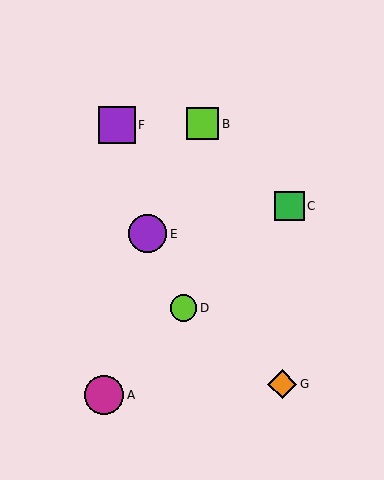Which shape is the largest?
The magenta circle (labeled A) is the largest.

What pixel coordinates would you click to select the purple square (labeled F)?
Click at (117, 125) to select the purple square F.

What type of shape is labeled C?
Shape C is a green square.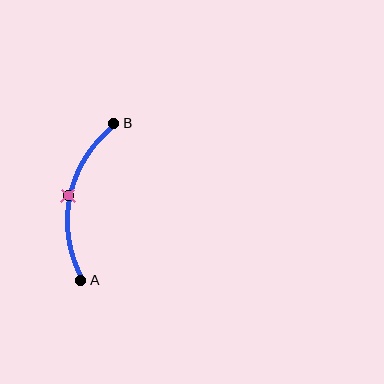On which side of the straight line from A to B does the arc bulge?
The arc bulges to the left of the straight line connecting A and B.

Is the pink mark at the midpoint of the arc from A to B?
Yes. The pink mark lies on the arc at equal arc-length from both A and B — it is the arc midpoint.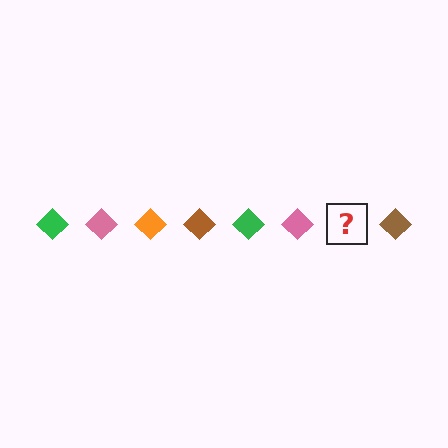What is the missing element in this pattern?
The missing element is an orange diamond.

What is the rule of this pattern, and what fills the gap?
The rule is that the pattern cycles through green, pink, orange, brown diamonds. The gap should be filled with an orange diamond.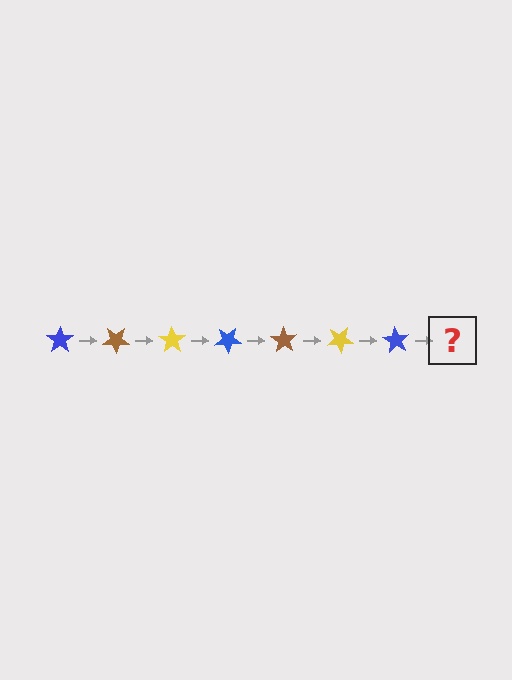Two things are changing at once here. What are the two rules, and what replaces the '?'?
The two rules are that it rotates 35 degrees each step and the color cycles through blue, brown, and yellow. The '?' should be a brown star, rotated 245 degrees from the start.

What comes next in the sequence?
The next element should be a brown star, rotated 245 degrees from the start.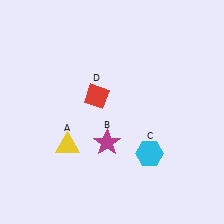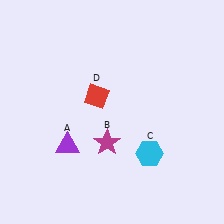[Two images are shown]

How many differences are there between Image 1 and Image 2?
There is 1 difference between the two images.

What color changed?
The triangle (A) changed from yellow in Image 1 to purple in Image 2.